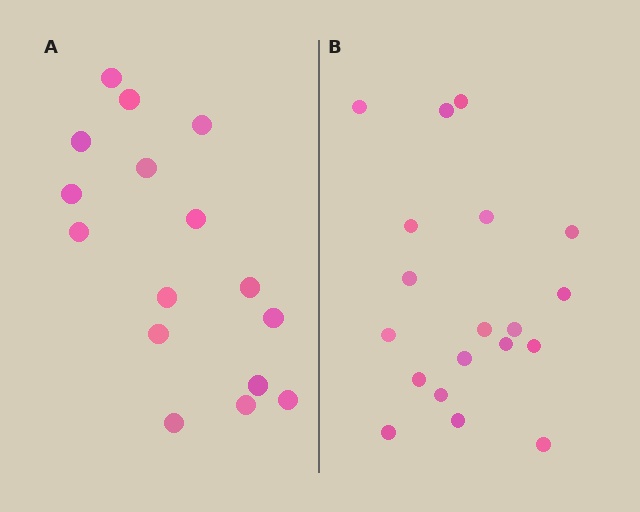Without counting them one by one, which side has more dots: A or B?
Region B (the right region) has more dots.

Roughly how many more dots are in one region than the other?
Region B has just a few more — roughly 2 or 3 more dots than region A.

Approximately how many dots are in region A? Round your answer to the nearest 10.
About 20 dots. (The exact count is 16, which rounds to 20.)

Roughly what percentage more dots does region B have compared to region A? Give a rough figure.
About 20% more.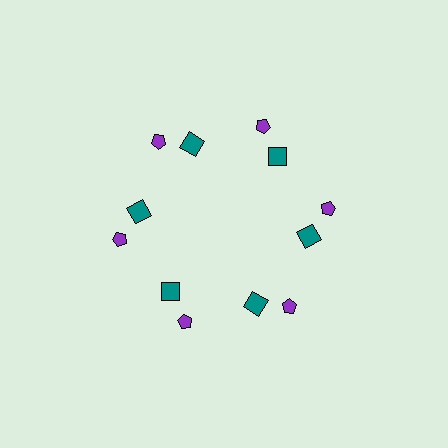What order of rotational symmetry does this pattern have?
This pattern has 6-fold rotational symmetry.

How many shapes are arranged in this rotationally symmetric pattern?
There are 12 shapes, arranged in 6 groups of 2.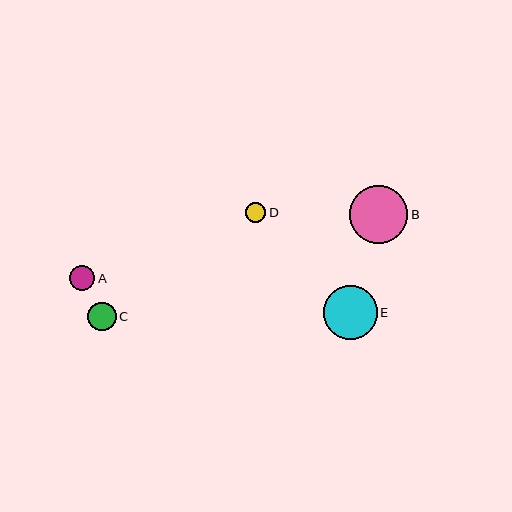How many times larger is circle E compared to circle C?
Circle E is approximately 1.9 times the size of circle C.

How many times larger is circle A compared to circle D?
Circle A is approximately 1.2 times the size of circle D.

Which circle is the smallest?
Circle D is the smallest with a size of approximately 20 pixels.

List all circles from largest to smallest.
From largest to smallest: B, E, C, A, D.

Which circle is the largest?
Circle B is the largest with a size of approximately 58 pixels.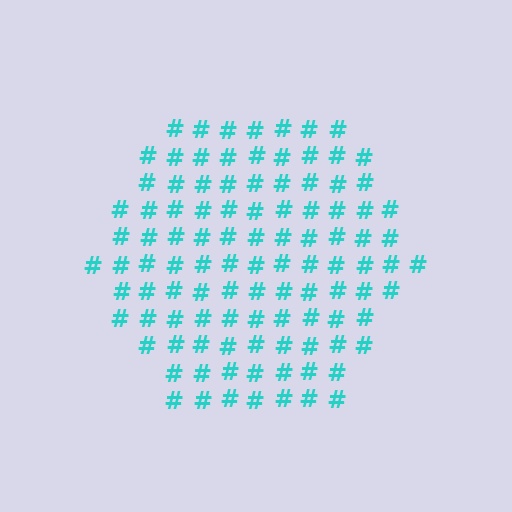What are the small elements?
The small elements are hash symbols.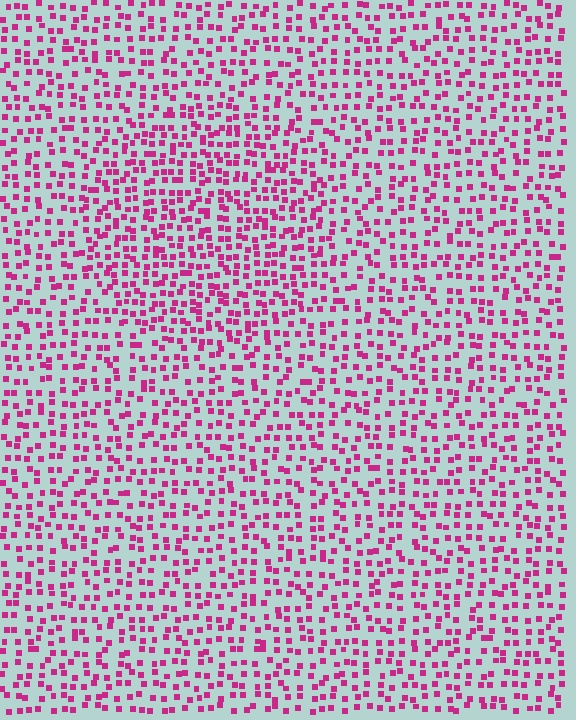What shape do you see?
I see a circle.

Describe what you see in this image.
The image contains small magenta elements arranged at two different densities. A circle-shaped region is visible where the elements are more densely packed than the surrounding area.